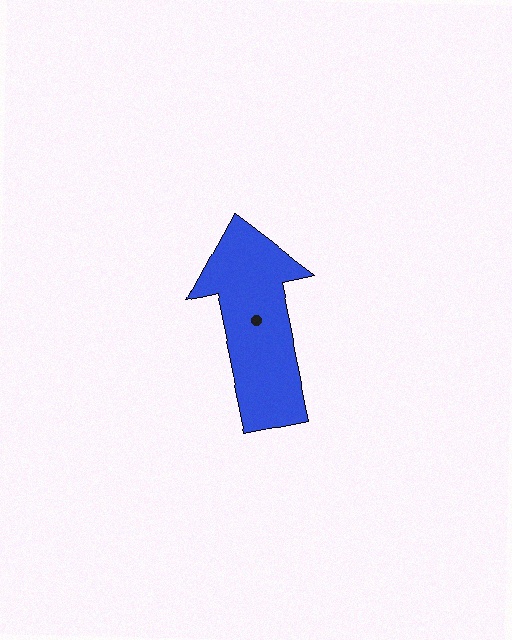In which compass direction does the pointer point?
North.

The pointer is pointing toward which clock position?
Roughly 12 o'clock.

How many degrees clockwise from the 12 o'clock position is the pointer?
Approximately 348 degrees.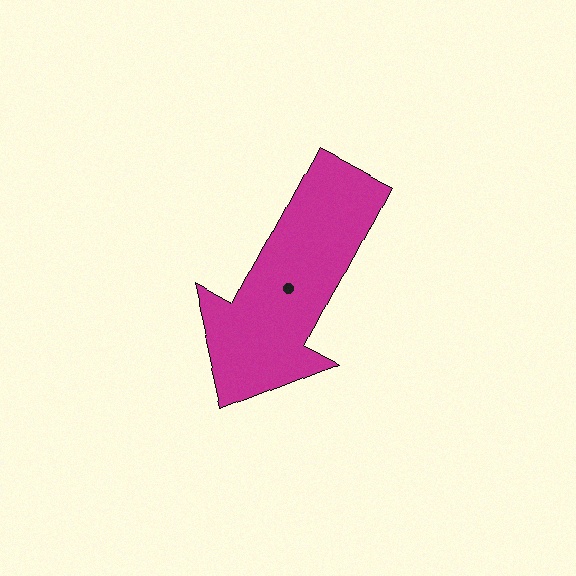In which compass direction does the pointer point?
Southwest.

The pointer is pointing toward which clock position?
Roughly 7 o'clock.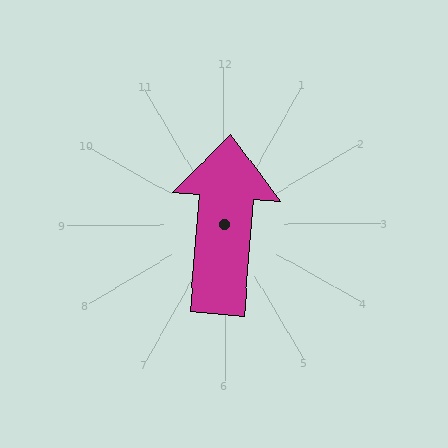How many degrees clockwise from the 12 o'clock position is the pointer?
Approximately 5 degrees.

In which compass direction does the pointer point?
North.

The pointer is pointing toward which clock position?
Roughly 12 o'clock.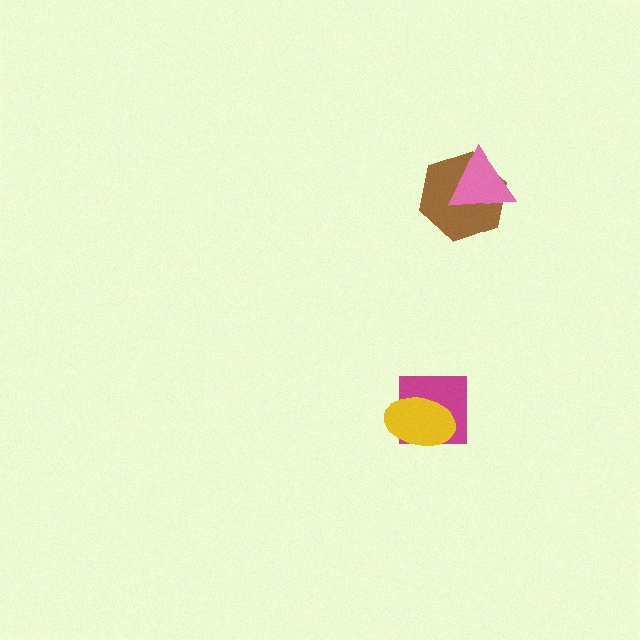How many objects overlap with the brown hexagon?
1 object overlaps with the brown hexagon.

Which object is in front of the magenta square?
The yellow ellipse is in front of the magenta square.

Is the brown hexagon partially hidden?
Yes, it is partially covered by another shape.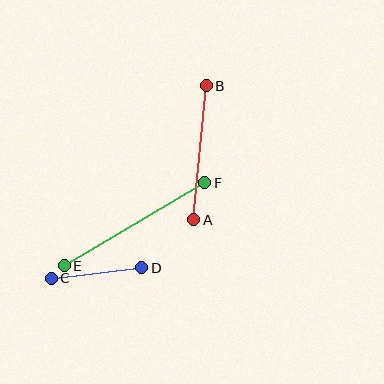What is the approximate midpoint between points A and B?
The midpoint is at approximately (200, 153) pixels.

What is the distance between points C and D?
The distance is approximately 91 pixels.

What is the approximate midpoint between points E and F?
The midpoint is at approximately (135, 224) pixels.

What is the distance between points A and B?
The distance is approximately 135 pixels.